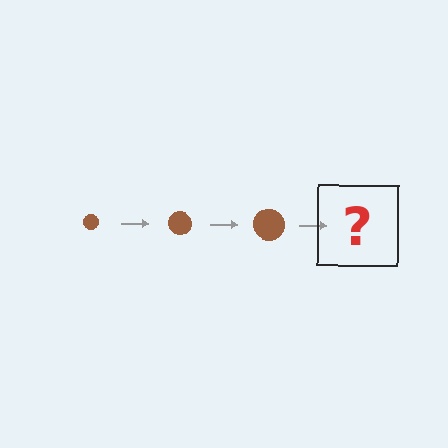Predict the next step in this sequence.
The next step is a brown circle, larger than the previous one.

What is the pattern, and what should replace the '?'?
The pattern is that the circle gets progressively larger each step. The '?' should be a brown circle, larger than the previous one.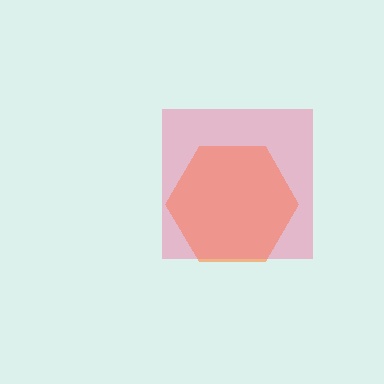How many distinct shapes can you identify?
There are 2 distinct shapes: an orange hexagon, a pink square.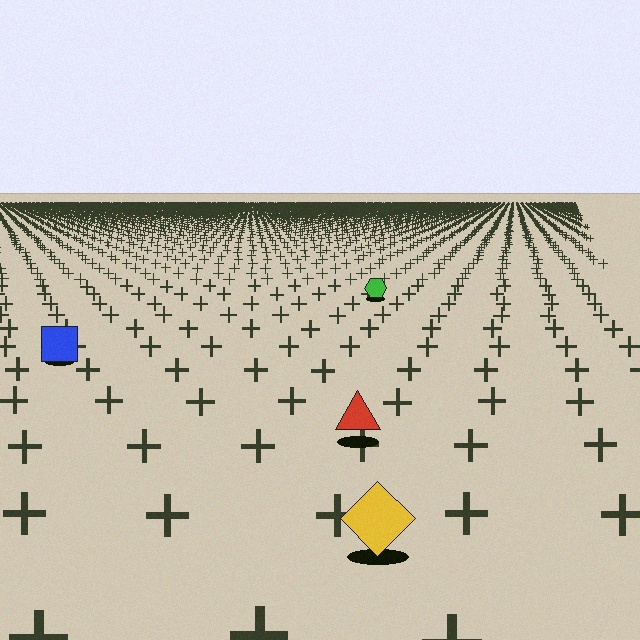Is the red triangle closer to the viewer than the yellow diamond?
No. The yellow diamond is closer — you can tell from the texture gradient: the ground texture is coarser near it.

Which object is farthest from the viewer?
The green hexagon is farthest from the viewer. It appears smaller and the ground texture around it is denser.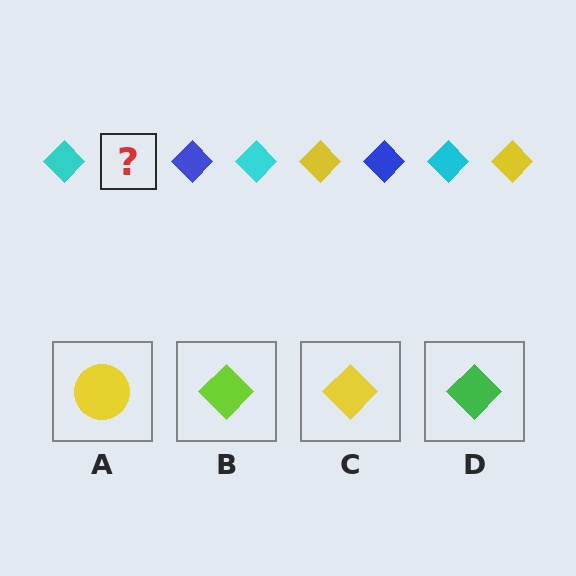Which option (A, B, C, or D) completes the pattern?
C.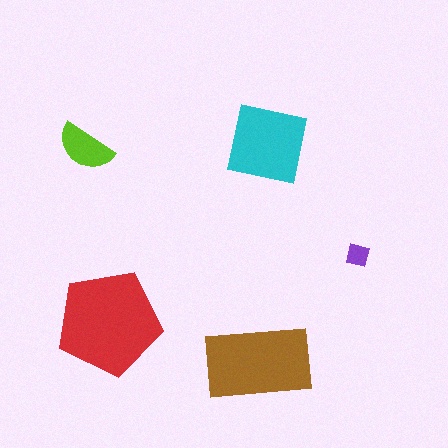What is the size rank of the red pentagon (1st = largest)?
1st.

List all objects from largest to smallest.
The red pentagon, the brown rectangle, the cyan square, the lime semicircle, the purple square.